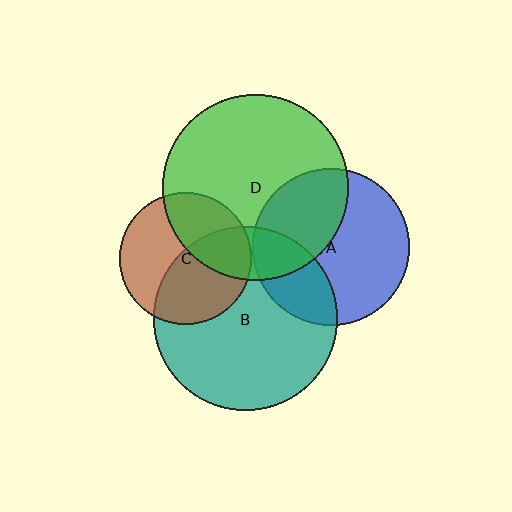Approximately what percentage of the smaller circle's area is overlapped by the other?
Approximately 35%.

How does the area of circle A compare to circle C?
Approximately 1.4 times.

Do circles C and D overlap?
Yes.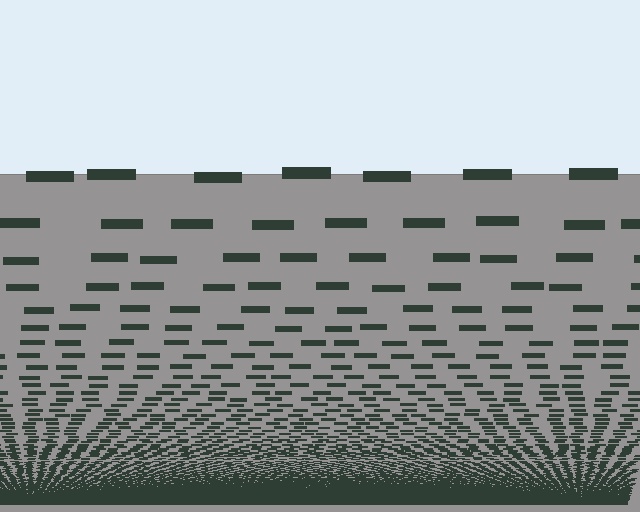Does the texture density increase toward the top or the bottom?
Density increases toward the bottom.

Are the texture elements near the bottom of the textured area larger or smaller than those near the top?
Smaller. The gradient is inverted — elements near the bottom are smaller and denser.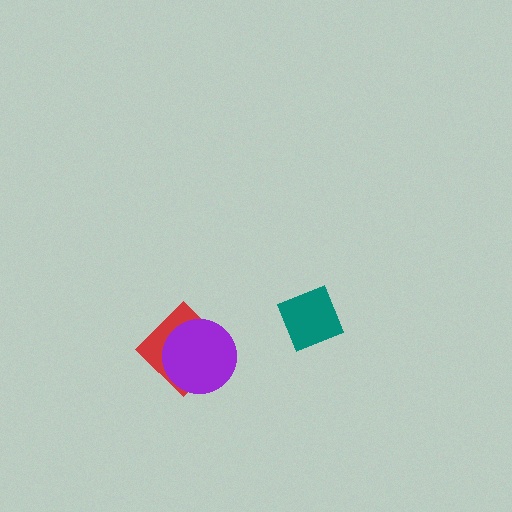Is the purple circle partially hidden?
No, no other shape covers it.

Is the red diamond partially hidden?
Yes, it is partially covered by another shape.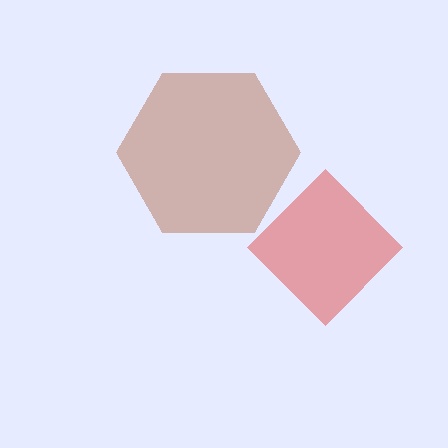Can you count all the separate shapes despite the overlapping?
Yes, there are 2 separate shapes.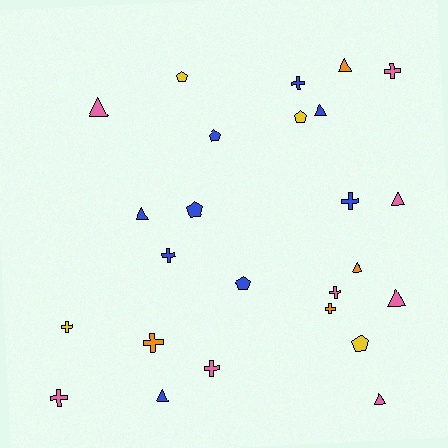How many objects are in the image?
There are 25 objects.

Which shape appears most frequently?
Cross, with 10 objects.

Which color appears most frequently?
Blue, with 9 objects.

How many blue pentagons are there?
There are 3 blue pentagons.